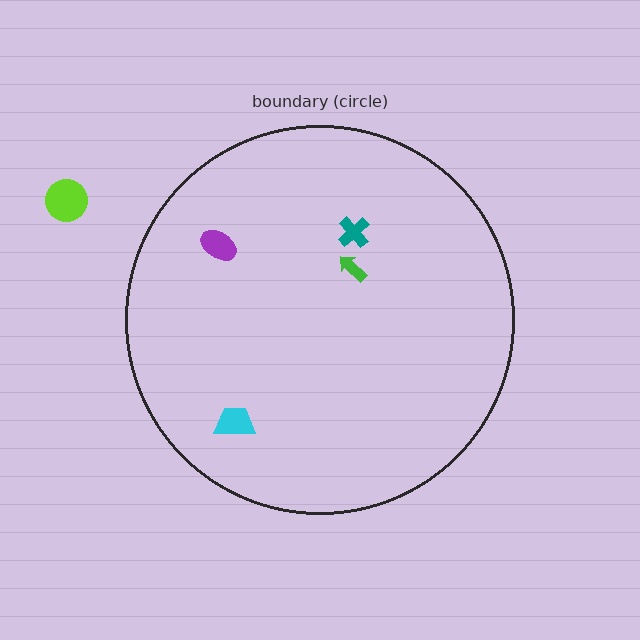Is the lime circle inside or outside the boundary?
Outside.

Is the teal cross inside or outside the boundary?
Inside.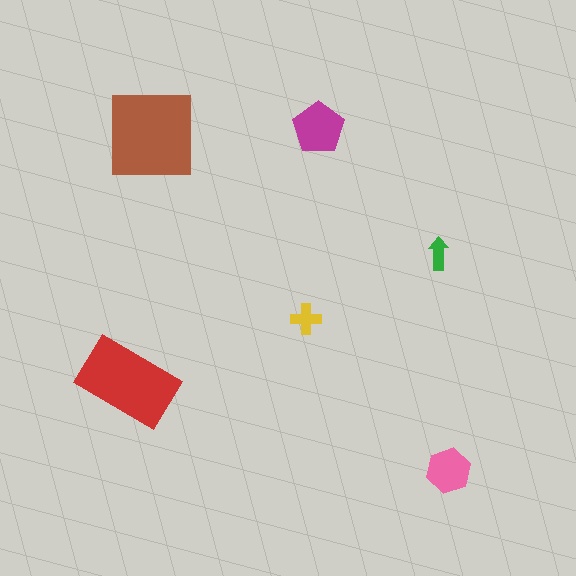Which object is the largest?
The brown square.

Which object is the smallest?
The green arrow.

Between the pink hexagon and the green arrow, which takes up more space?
The pink hexagon.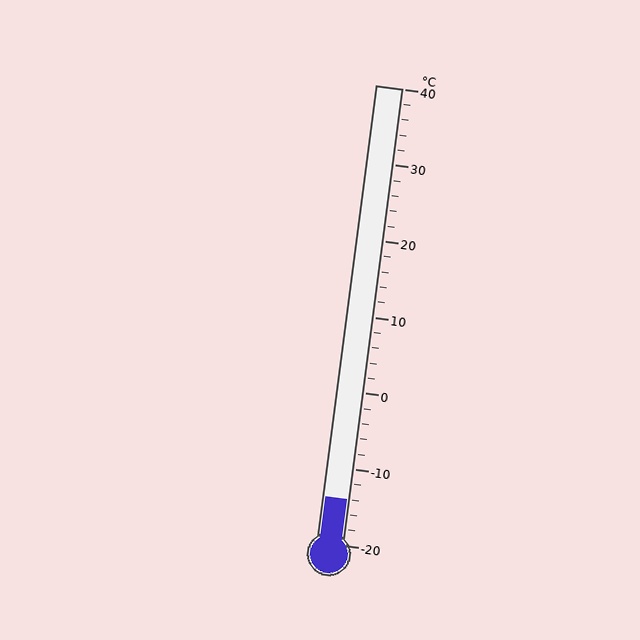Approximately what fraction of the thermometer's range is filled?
The thermometer is filled to approximately 10% of its range.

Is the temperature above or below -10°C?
The temperature is below -10°C.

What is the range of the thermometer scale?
The thermometer scale ranges from -20°C to 40°C.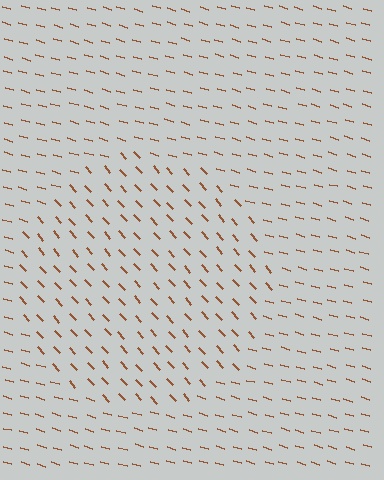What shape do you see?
I see a circle.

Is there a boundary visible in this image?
Yes, there is a texture boundary formed by a change in line orientation.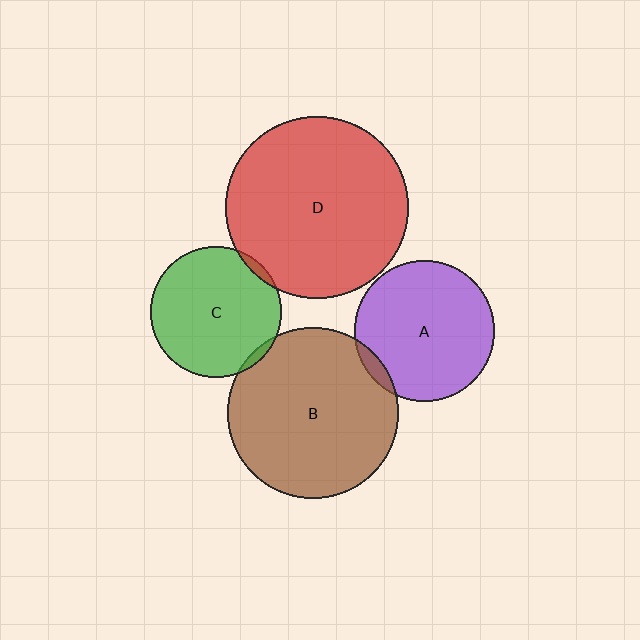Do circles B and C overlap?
Yes.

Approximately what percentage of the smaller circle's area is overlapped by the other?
Approximately 5%.